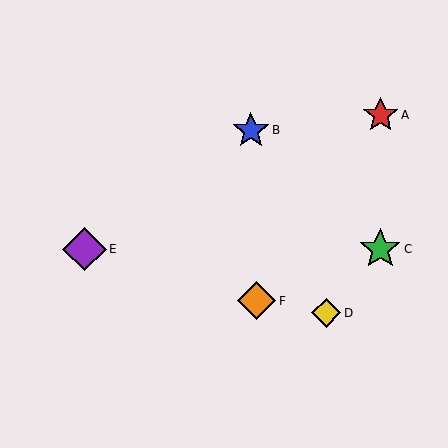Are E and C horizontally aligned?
Yes, both are at y≈249.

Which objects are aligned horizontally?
Objects C, E are aligned horizontally.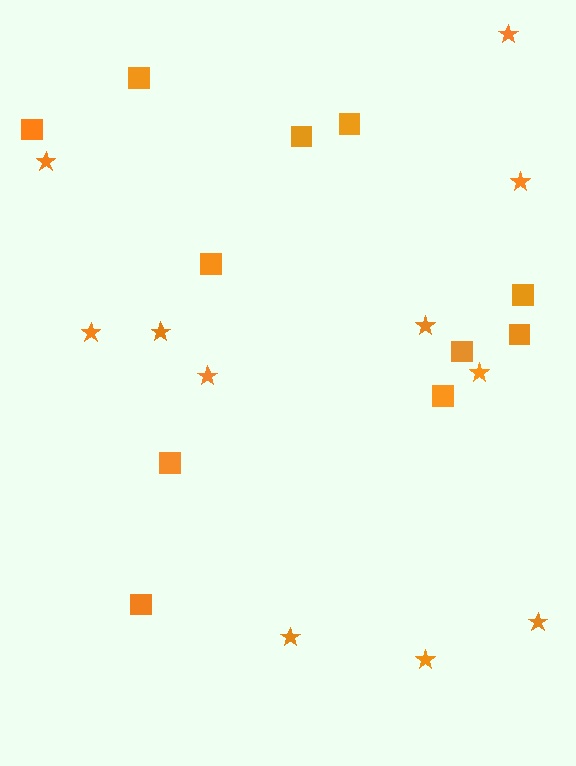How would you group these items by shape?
There are 2 groups: one group of stars (11) and one group of squares (11).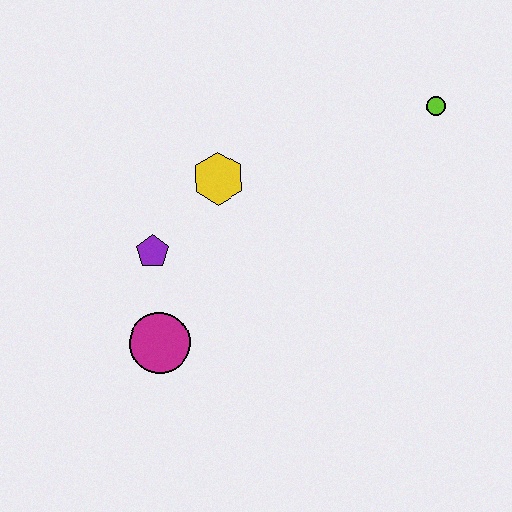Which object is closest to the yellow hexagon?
The purple pentagon is closest to the yellow hexagon.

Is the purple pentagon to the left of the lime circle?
Yes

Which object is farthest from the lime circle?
The magenta circle is farthest from the lime circle.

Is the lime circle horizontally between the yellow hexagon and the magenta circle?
No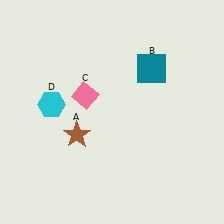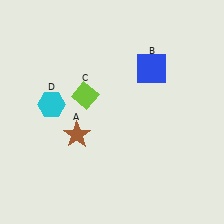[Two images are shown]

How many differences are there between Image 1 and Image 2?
There are 2 differences between the two images.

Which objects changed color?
B changed from teal to blue. C changed from pink to lime.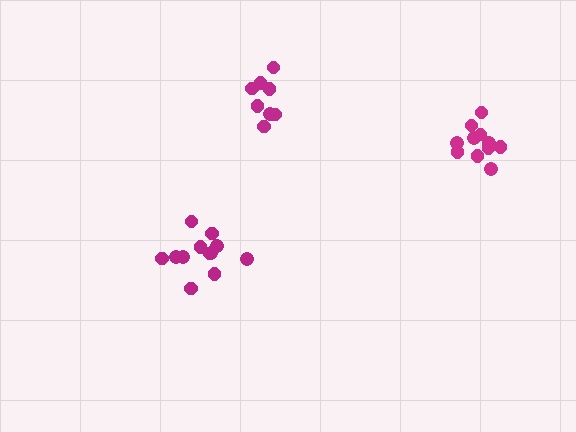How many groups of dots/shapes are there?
There are 3 groups.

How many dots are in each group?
Group 1: 12 dots, Group 2: 8 dots, Group 3: 11 dots (31 total).